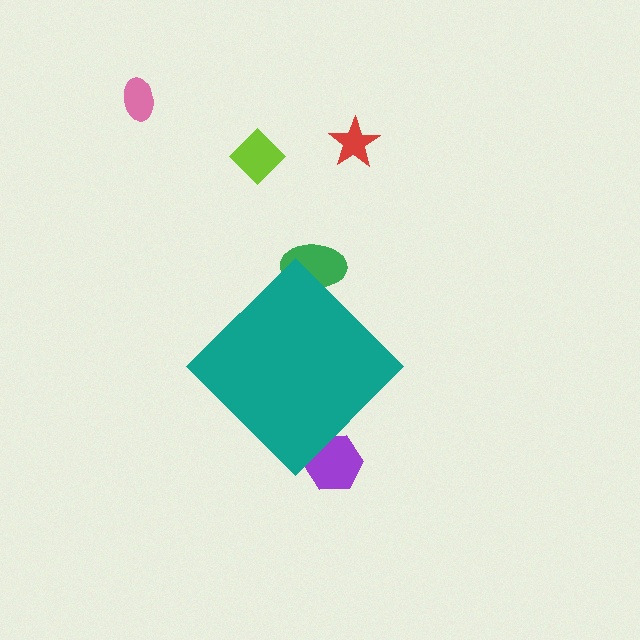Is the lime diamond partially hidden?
No, the lime diamond is fully visible.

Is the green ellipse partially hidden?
Yes, the green ellipse is partially hidden behind the teal diamond.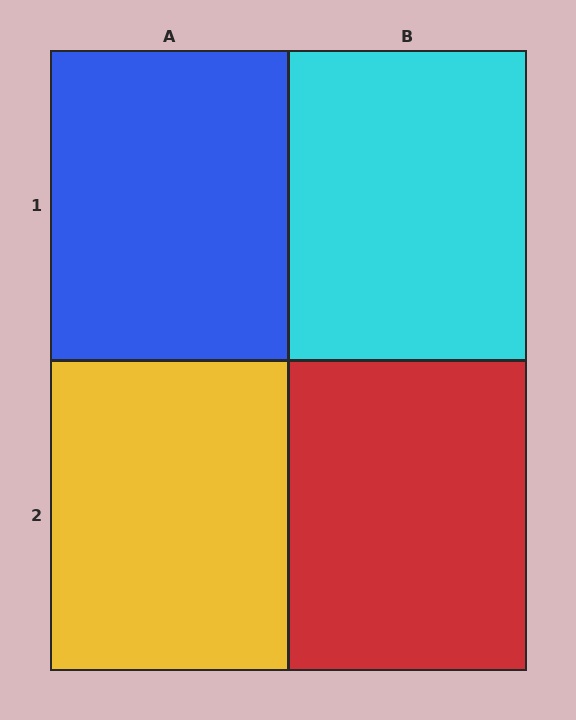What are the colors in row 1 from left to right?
Blue, cyan.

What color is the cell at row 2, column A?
Yellow.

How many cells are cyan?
1 cell is cyan.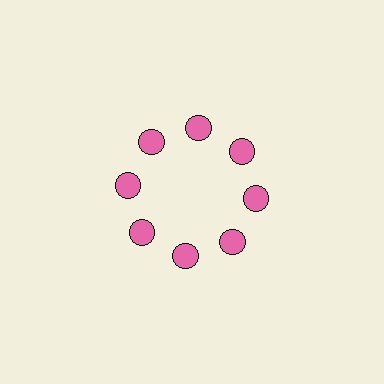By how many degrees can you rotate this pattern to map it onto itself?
The pattern maps onto itself every 45 degrees of rotation.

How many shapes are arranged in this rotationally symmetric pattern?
There are 8 shapes, arranged in 8 groups of 1.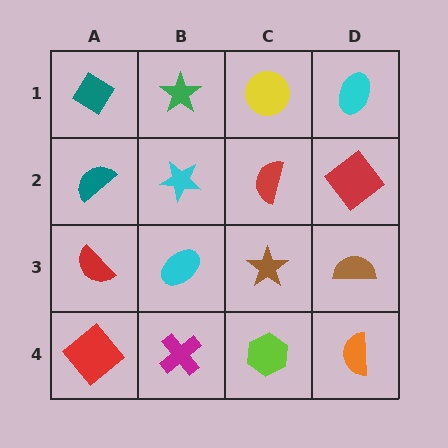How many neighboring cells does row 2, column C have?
4.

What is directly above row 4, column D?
A brown semicircle.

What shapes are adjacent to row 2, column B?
A green star (row 1, column B), a cyan ellipse (row 3, column B), a teal semicircle (row 2, column A), a red semicircle (row 2, column C).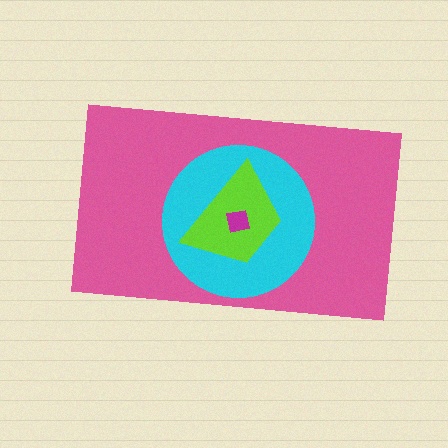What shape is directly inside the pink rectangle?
The cyan circle.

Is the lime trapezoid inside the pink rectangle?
Yes.